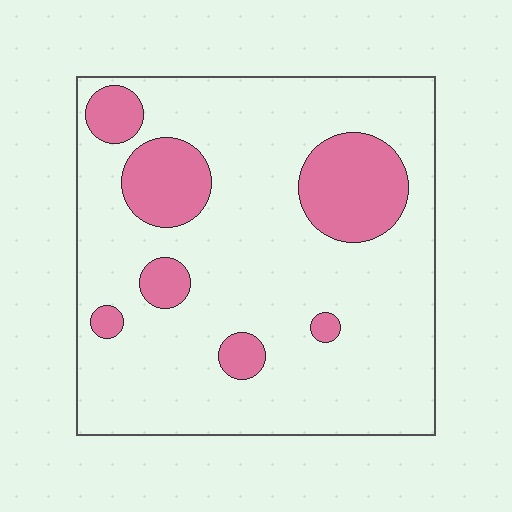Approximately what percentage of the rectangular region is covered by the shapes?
Approximately 20%.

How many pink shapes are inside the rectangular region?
7.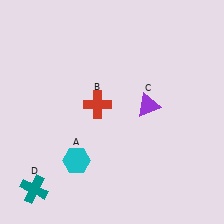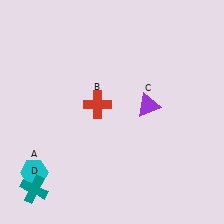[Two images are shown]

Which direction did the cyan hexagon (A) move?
The cyan hexagon (A) moved left.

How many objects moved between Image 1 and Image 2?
1 object moved between the two images.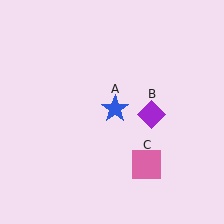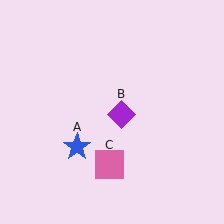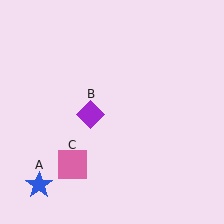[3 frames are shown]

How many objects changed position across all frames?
3 objects changed position: blue star (object A), purple diamond (object B), pink square (object C).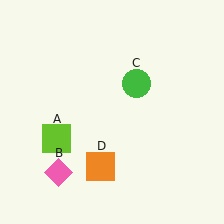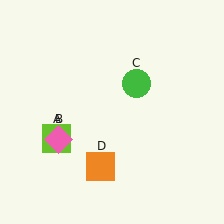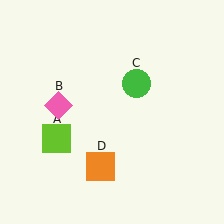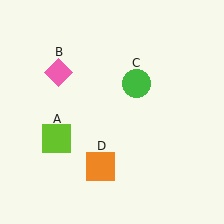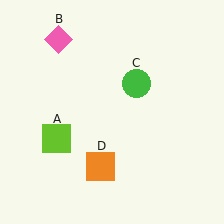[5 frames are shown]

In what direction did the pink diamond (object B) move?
The pink diamond (object B) moved up.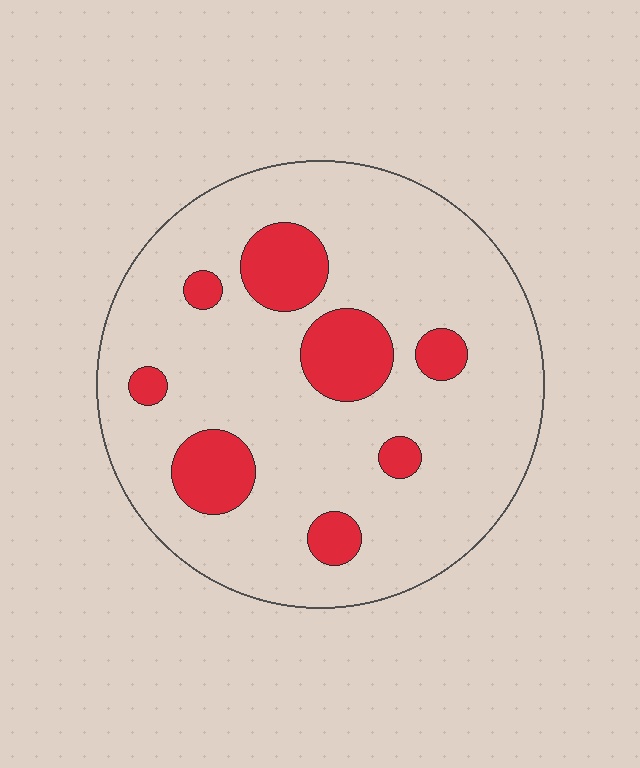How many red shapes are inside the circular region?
8.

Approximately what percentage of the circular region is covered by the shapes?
Approximately 15%.